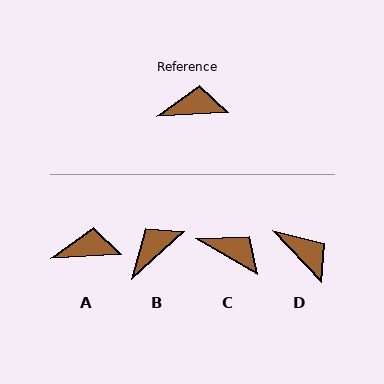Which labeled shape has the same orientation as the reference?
A.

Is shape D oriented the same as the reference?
No, it is off by about 50 degrees.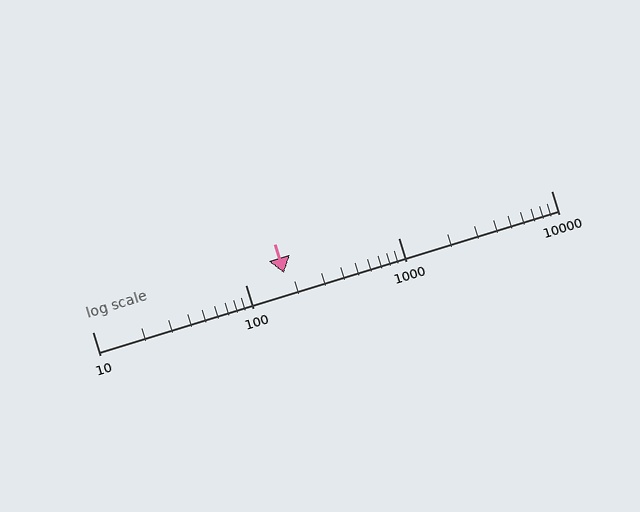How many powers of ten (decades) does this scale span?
The scale spans 3 decades, from 10 to 10000.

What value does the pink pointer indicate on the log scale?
The pointer indicates approximately 180.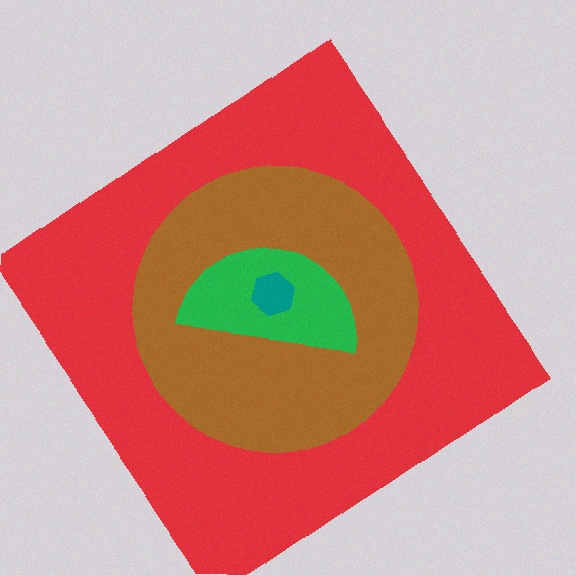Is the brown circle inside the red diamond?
Yes.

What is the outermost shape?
The red diamond.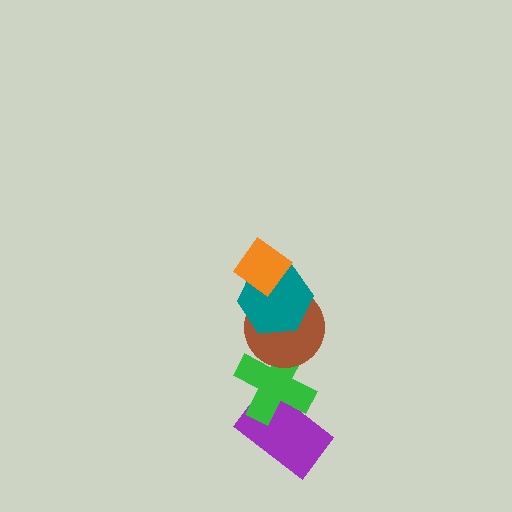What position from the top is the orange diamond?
The orange diamond is 1st from the top.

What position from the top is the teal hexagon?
The teal hexagon is 2nd from the top.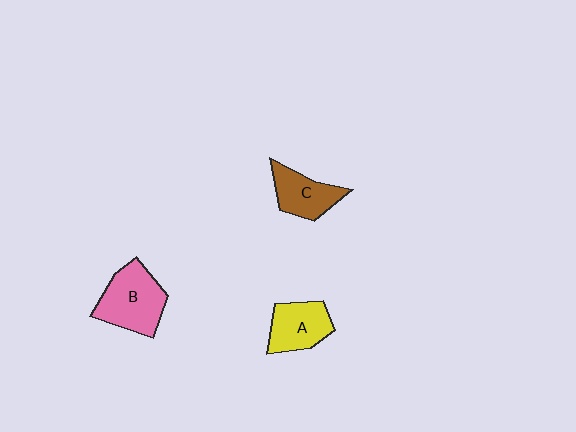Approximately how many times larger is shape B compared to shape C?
Approximately 1.4 times.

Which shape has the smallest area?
Shape C (brown).